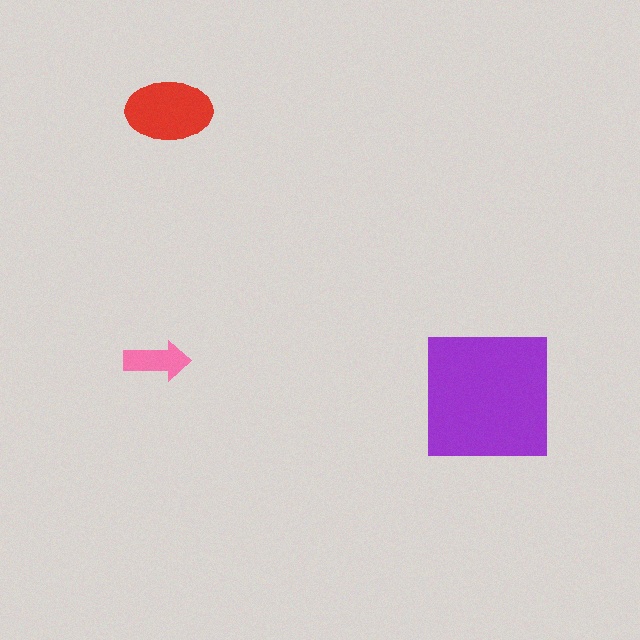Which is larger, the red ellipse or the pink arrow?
The red ellipse.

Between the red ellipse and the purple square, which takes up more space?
The purple square.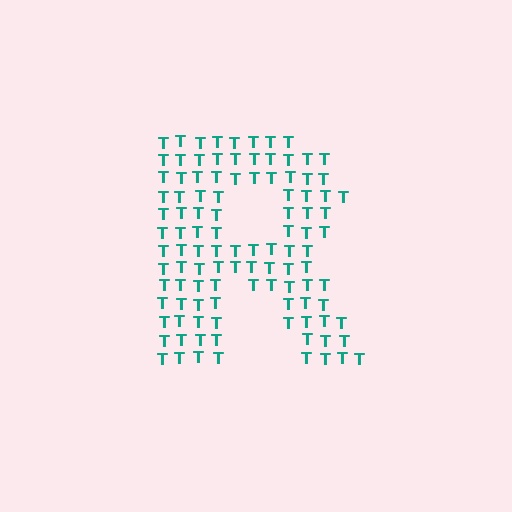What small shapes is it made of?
It is made of small letter T's.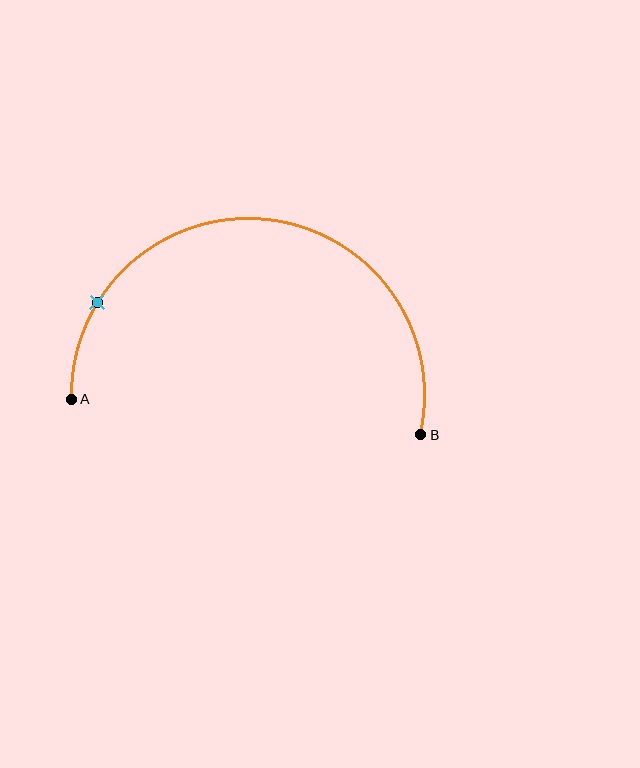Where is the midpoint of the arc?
The arc midpoint is the point on the curve farthest from the straight line joining A and B. It sits above that line.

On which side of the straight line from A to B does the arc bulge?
The arc bulges above the straight line connecting A and B.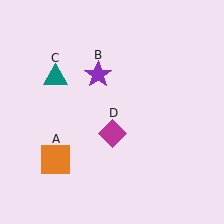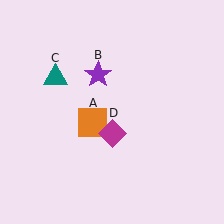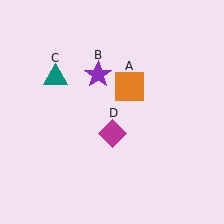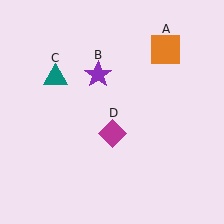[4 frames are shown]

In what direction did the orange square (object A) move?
The orange square (object A) moved up and to the right.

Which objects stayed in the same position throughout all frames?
Purple star (object B) and teal triangle (object C) and magenta diamond (object D) remained stationary.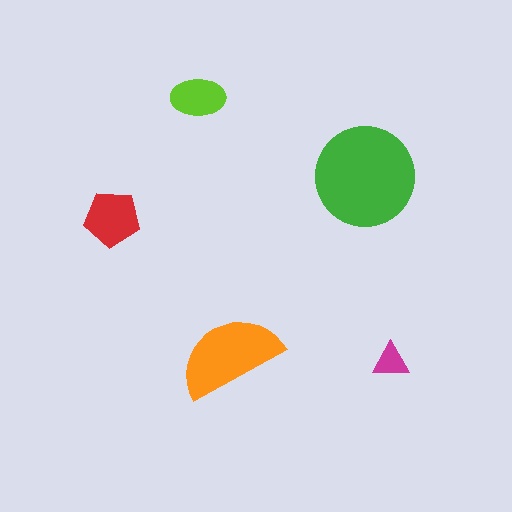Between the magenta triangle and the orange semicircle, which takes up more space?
The orange semicircle.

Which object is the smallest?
The magenta triangle.